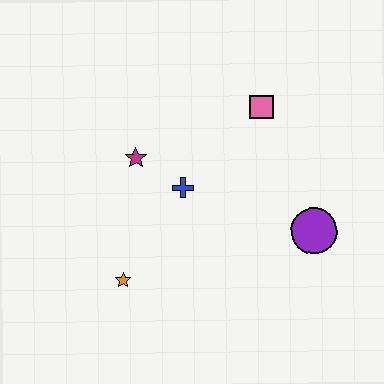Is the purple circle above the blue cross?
No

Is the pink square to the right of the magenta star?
Yes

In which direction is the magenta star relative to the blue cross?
The magenta star is to the left of the blue cross.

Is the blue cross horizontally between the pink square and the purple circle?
No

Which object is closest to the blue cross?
The magenta star is closest to the blue cross.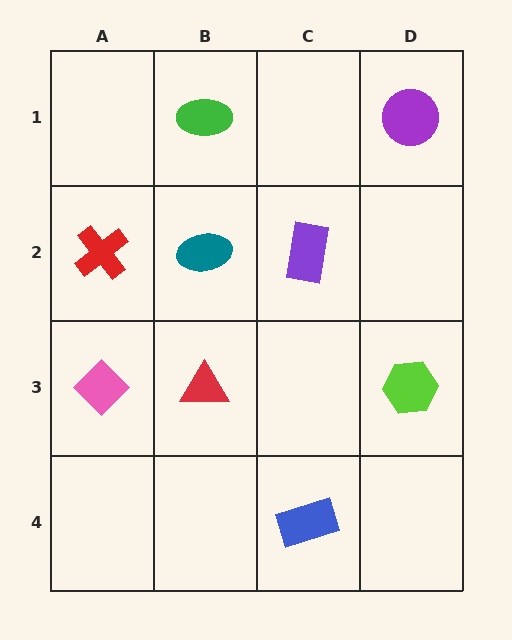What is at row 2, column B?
A teal ellipse.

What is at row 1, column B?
A green ellipse.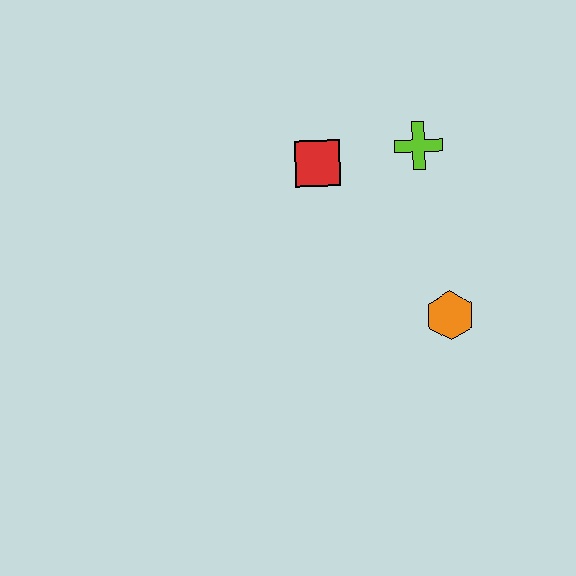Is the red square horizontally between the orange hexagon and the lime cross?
No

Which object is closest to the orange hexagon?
The lime cross is closest to the orange hexagon.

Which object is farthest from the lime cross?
The orange hexagon is farthest from the lime cross.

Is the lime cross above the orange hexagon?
Yes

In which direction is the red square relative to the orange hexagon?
The red square is above the orange hexagon.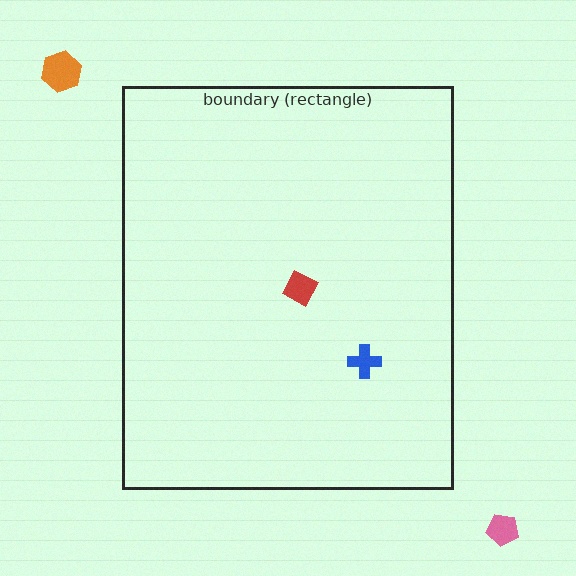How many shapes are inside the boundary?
2 inside, 2 outside.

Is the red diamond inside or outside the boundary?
Inside.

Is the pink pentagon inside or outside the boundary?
Outside.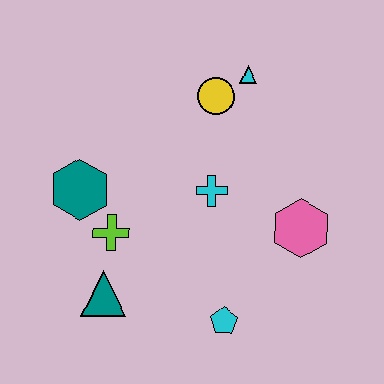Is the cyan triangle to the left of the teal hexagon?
No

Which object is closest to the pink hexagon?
The cyan cross is closest to the pink hexagon.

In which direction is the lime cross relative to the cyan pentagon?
The lime cross is to the left of the cyan pentagon.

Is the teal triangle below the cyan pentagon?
No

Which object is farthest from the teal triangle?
The cyan triangle is farthest from the teal triangle.